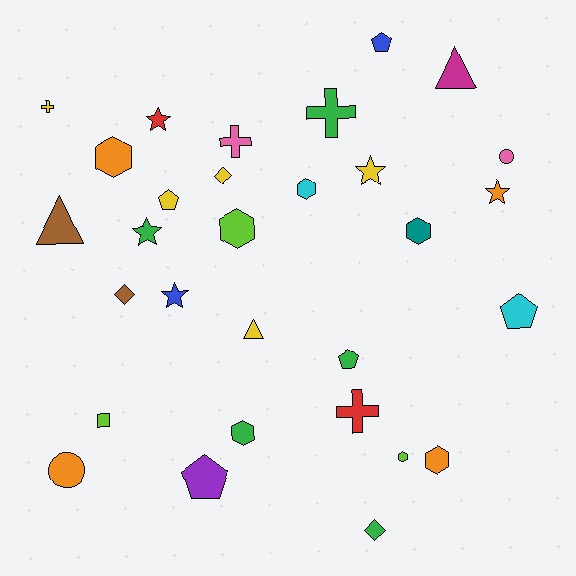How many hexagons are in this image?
There are 7 hexagons.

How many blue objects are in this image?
There are 2 blue objects.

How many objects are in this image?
There are 30 objects.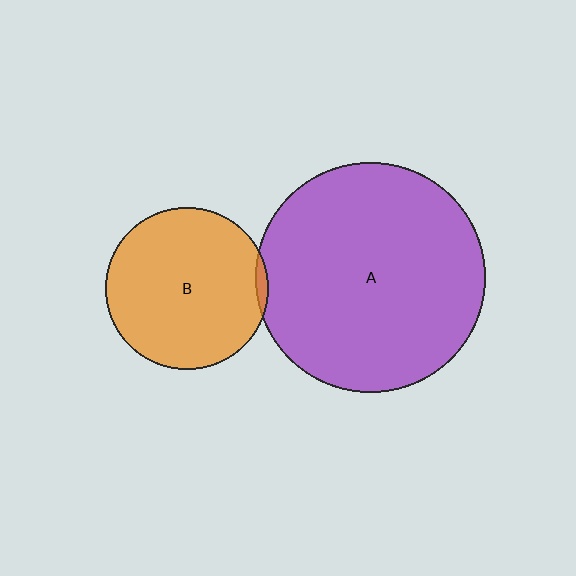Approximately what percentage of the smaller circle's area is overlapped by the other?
Approximately 5%.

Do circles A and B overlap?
Yes.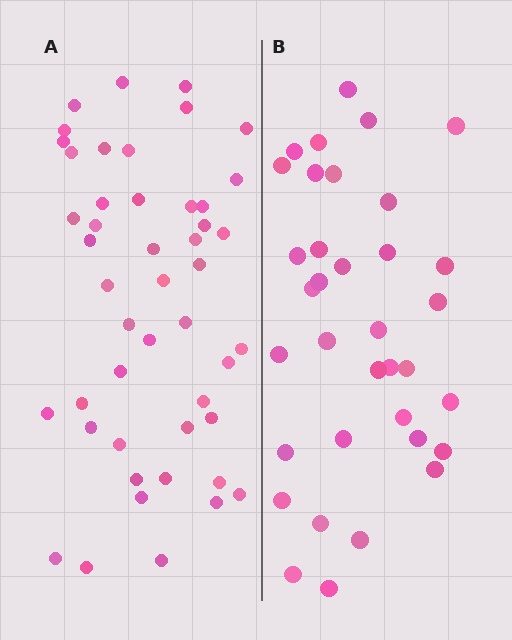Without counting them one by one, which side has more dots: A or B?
Region A (the left region) has more dots.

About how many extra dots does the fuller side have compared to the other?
Region A has roughly 12 or so more dots than region B.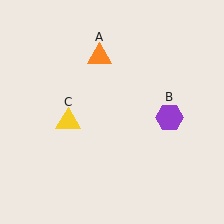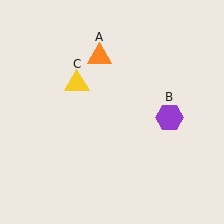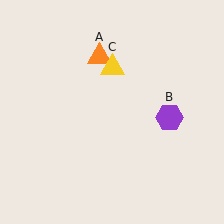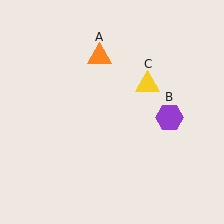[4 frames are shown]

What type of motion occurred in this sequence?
The yellow triangle (object C) rotated clockwise around the center of the scene.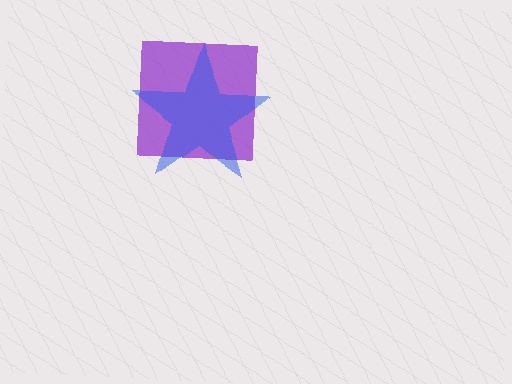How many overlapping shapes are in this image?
There are 2 overlapping shapes in the image.